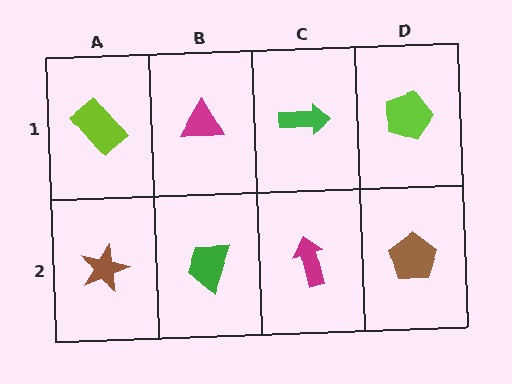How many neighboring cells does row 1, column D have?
2.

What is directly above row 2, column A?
A lime rectangle.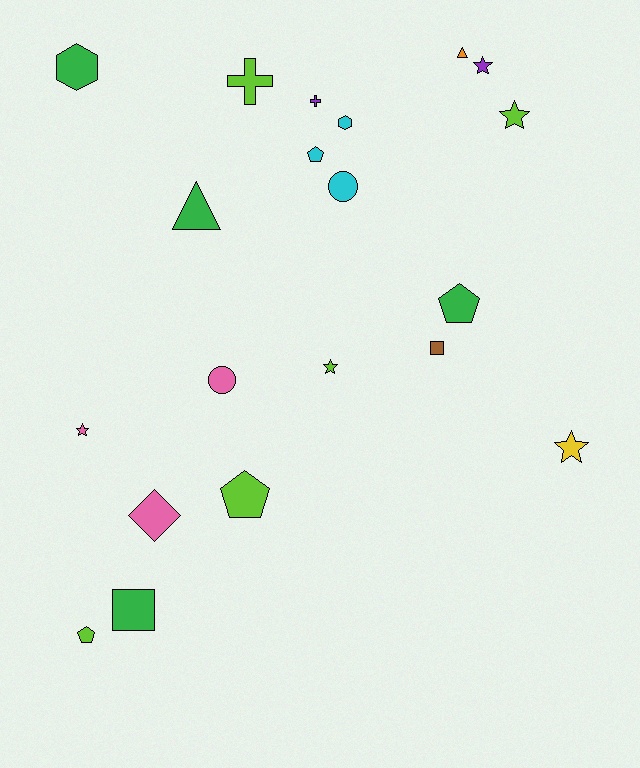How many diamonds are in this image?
There is 1 diamond.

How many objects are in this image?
There are 20 objects.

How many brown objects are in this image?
There is 1 brown object.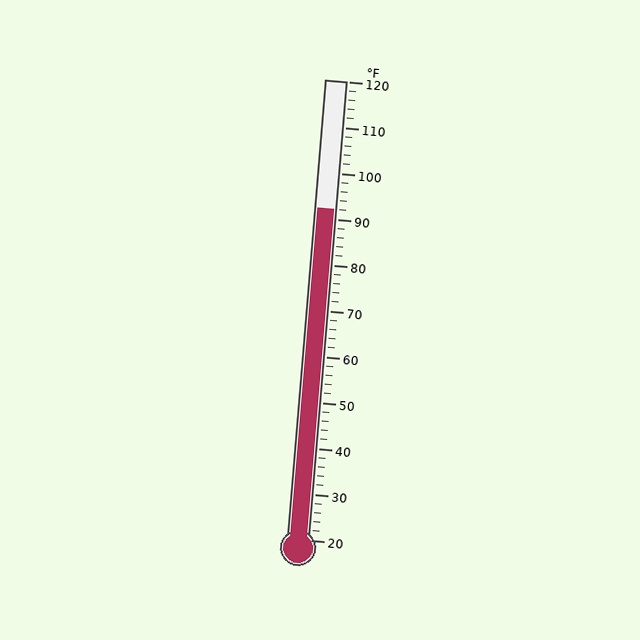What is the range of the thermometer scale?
The thermometer scale ranges from 20°F to 120°F.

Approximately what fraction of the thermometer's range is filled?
The thermometer is filled to approximately 70% of its range.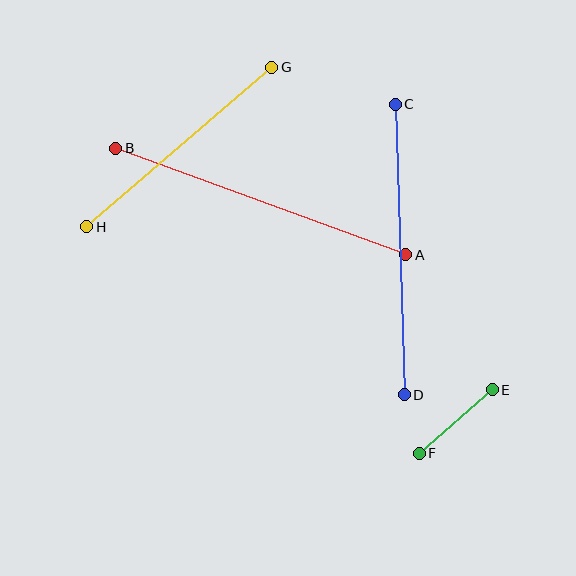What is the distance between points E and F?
The distance is approximately 97 pixels.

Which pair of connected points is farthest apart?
Points A and B are farthest apart.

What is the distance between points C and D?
The distance is approximately 291 pixels.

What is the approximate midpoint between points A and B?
The midpoint is at approximately (261, 201) pixels.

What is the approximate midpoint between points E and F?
The midpoint is at approximately (456, 421) pixels.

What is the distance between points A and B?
The distance is approximately 309 pixels.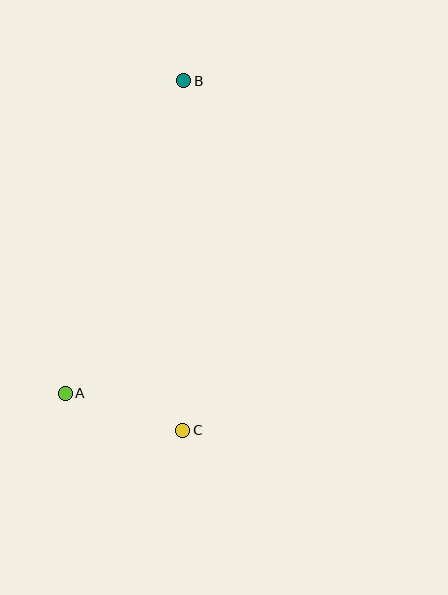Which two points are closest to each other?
Points A and C are closest to each other.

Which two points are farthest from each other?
Points B and C are farthest from each other.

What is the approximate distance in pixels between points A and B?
The distance between A and B is approximately 334 pixels.